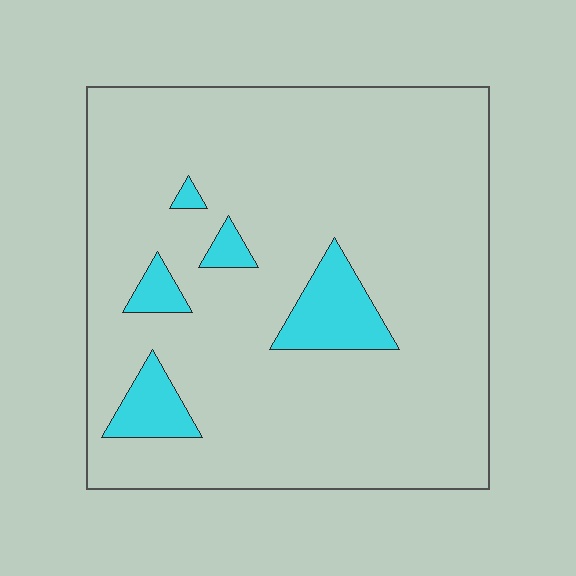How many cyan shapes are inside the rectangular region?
5.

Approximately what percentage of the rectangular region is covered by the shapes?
Approximately 10%.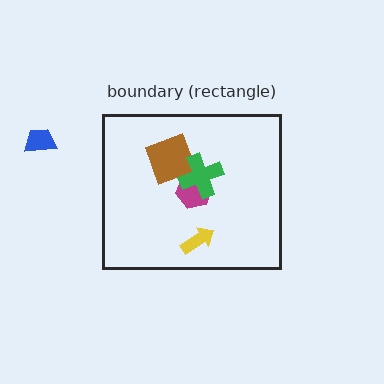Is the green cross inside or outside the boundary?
Inside.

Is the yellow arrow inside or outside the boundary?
Inside.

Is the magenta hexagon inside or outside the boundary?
Inside.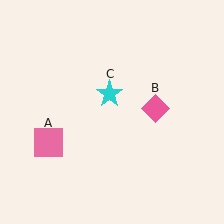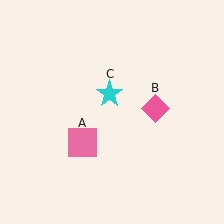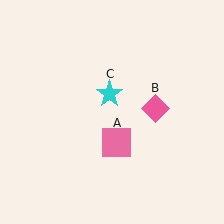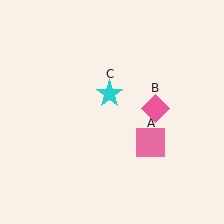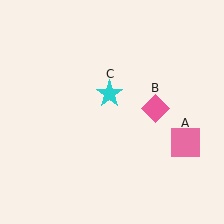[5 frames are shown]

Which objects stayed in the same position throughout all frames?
Pink diamond (object B) and cyan star (object C) remained stationary.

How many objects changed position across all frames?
1 object changed position: pink square (object A).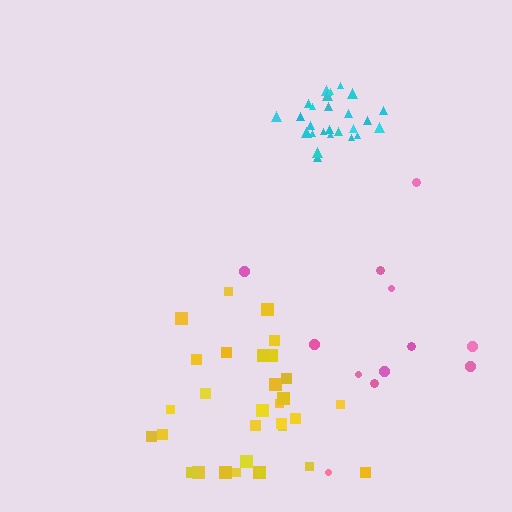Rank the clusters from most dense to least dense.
cyan, yellow, pink.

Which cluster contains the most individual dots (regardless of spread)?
Yellow (32).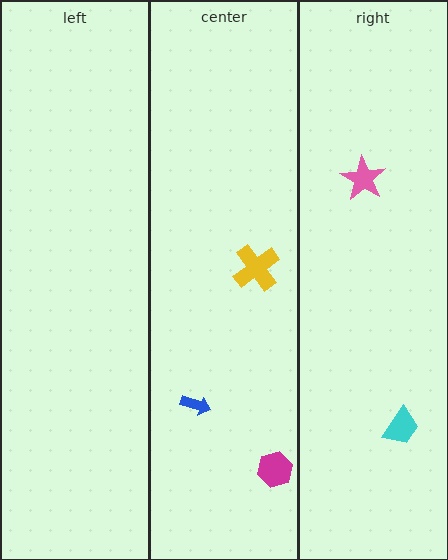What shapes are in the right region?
The cyan trapezoid, the pink star.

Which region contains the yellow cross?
The center region.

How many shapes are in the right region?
2.